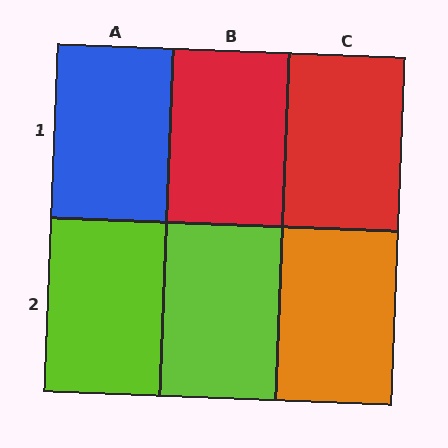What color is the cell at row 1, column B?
Red.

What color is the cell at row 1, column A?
Blue.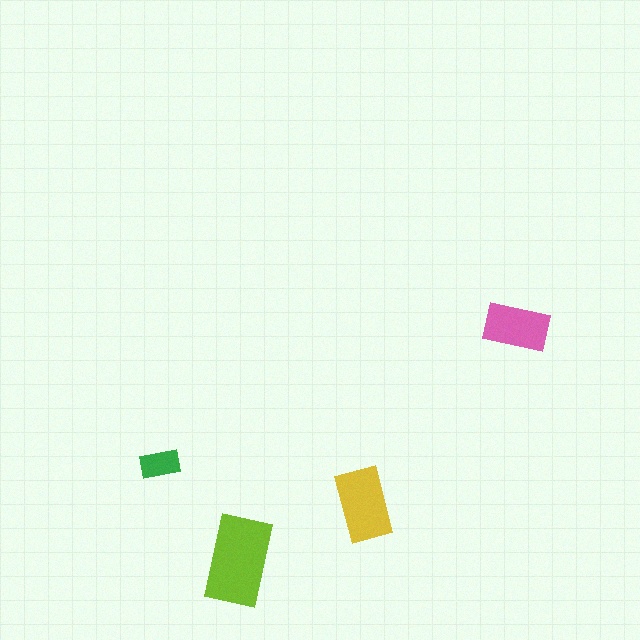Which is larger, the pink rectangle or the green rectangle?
The pink one.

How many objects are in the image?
There are 4 objects in the image.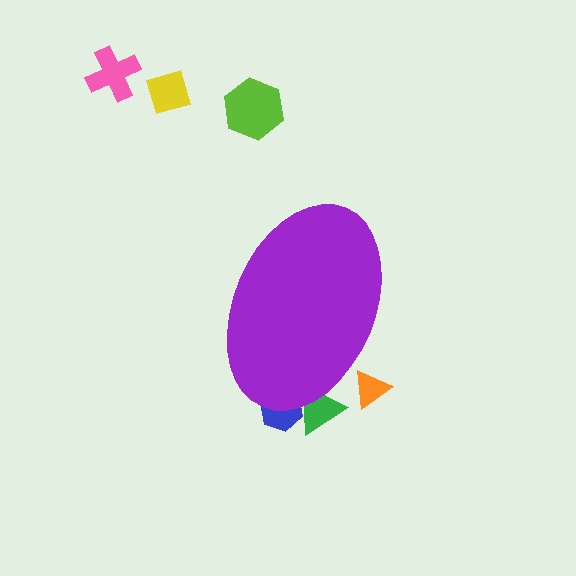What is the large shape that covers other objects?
A purple ellipse.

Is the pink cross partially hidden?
No, the pink cross is fully visible.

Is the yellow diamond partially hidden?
No, the yellow diamond is fully visible.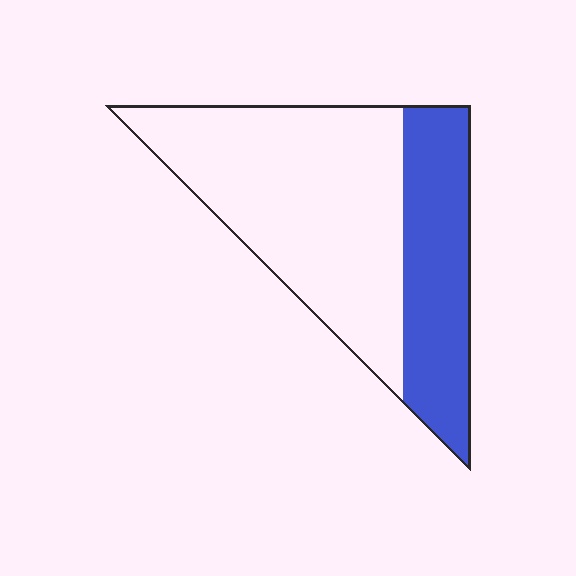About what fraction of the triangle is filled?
About one third (1/3).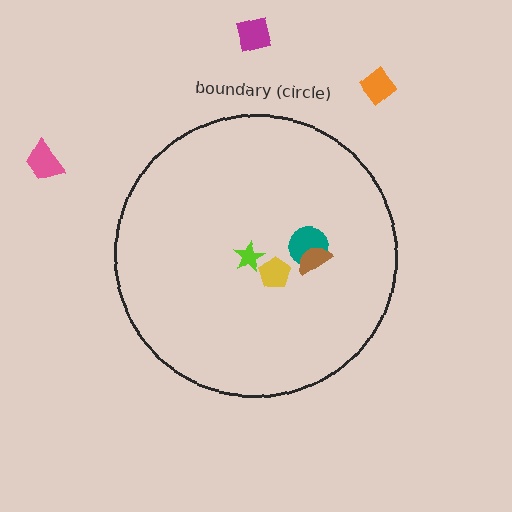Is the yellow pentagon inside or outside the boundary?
Inside.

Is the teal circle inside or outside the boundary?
Inside.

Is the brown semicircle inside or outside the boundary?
Inside.